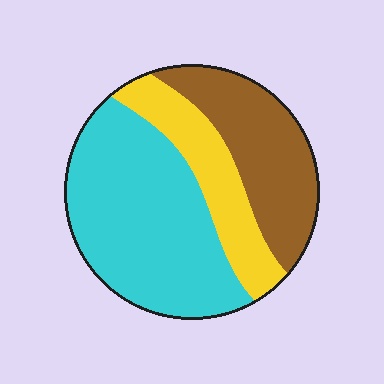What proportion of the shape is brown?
Brown covers 29% of the shape.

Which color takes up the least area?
Yellow, at roughly 20%.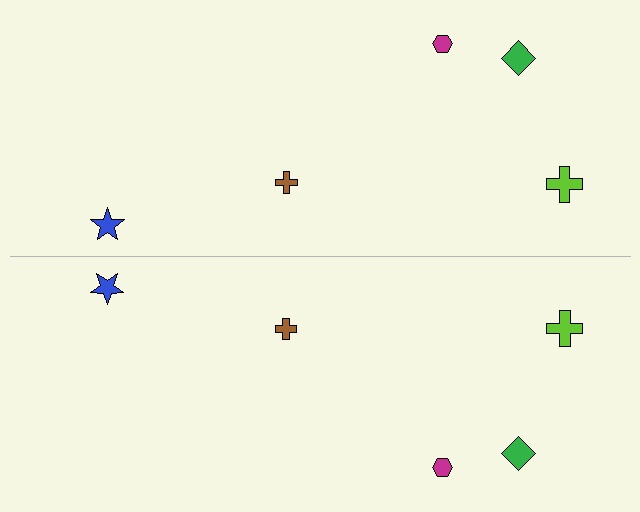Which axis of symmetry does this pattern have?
The pattern has a horizontal axis of symmetry running through the center of the image.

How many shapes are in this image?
There are 10 shapes in this image.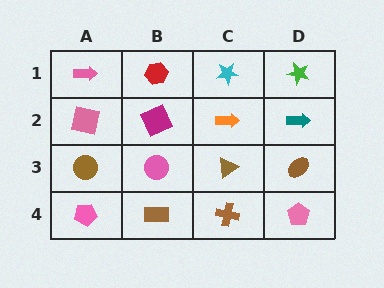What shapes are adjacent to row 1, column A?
A pink square (row 2, column A), a red hexagon (row 1, column B).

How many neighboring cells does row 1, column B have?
3.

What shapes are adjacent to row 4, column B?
A pink circle (row 3, column B), a pink pentagon (row 4, column A), a brown cross (row 4, column C).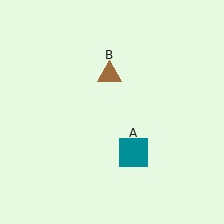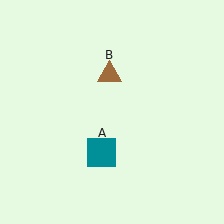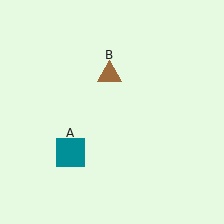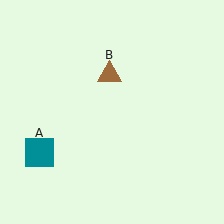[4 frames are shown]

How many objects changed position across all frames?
1 object changed position: teal square (object A).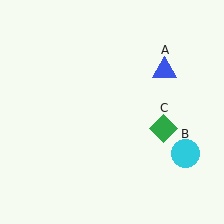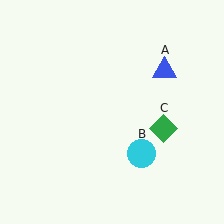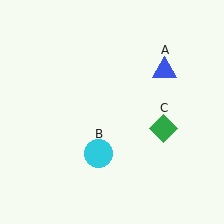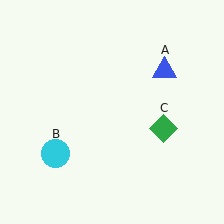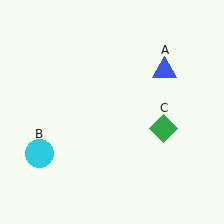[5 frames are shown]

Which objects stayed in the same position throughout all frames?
Blue triangle (object A) and green diamond (object C) remained stationary.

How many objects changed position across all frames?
1 object changed position: cyan circle (object B).